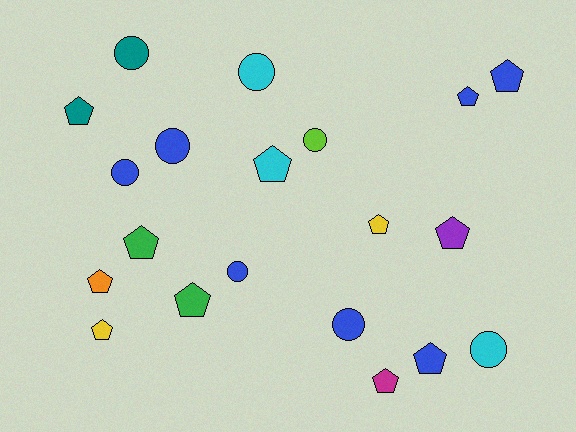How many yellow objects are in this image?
There are 2 yellow objects.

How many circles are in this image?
There are 8 circles.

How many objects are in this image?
There are 20 objects.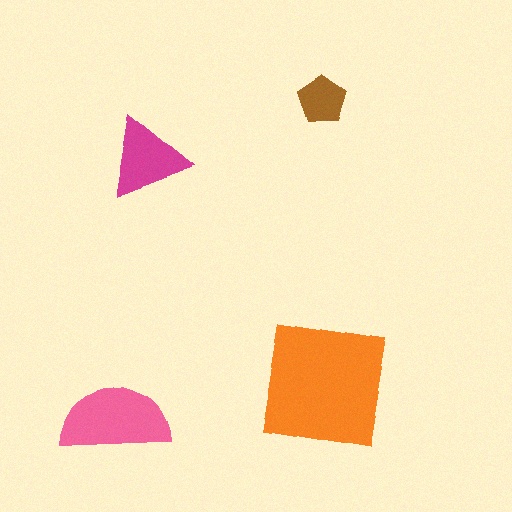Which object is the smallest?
The brown pentagon.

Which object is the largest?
The orange square.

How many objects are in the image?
There are 4 objects in the image.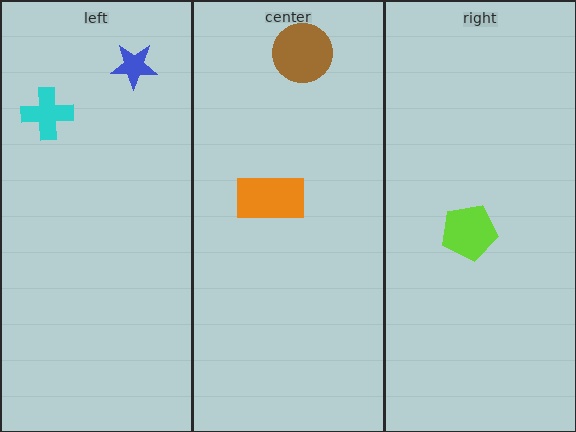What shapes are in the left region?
The cyan cross, the blue star.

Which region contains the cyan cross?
The left region.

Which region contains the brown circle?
The center region.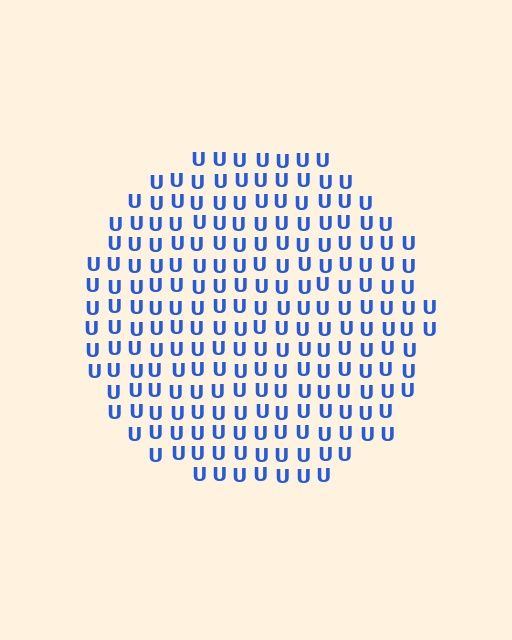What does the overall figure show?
The overall figure shows a circle.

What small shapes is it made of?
It is made of small letter U's.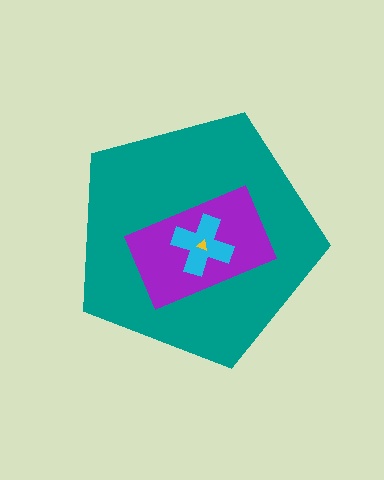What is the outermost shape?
The teal pentagon.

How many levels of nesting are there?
4.